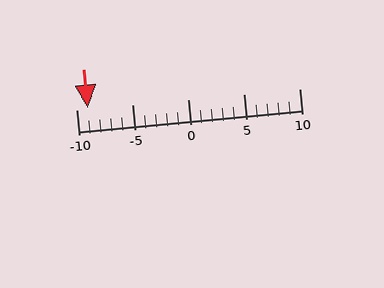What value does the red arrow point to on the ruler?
The red arrow points to approximately -9.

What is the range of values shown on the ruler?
The ruler shows values from -10 to 10.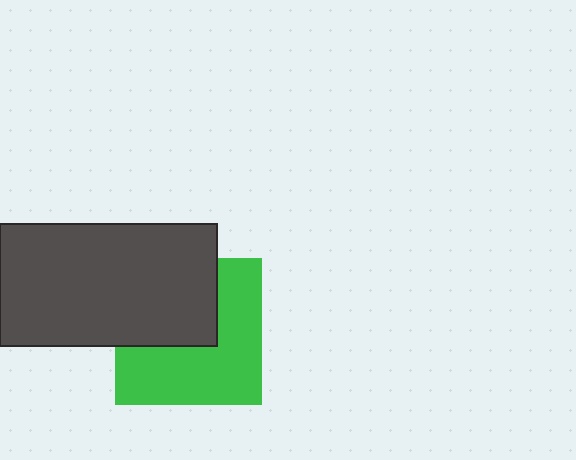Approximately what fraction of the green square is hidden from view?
Roughly 42% of the green square is hidden behind the dark gray rectangle.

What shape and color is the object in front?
The object in front is a dark gray rectangle.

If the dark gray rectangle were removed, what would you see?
You would see the complete green square.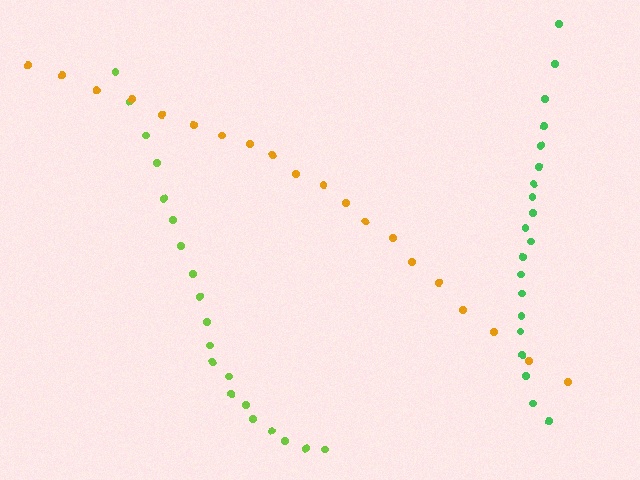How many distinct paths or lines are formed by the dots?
There are 3 distinct paths.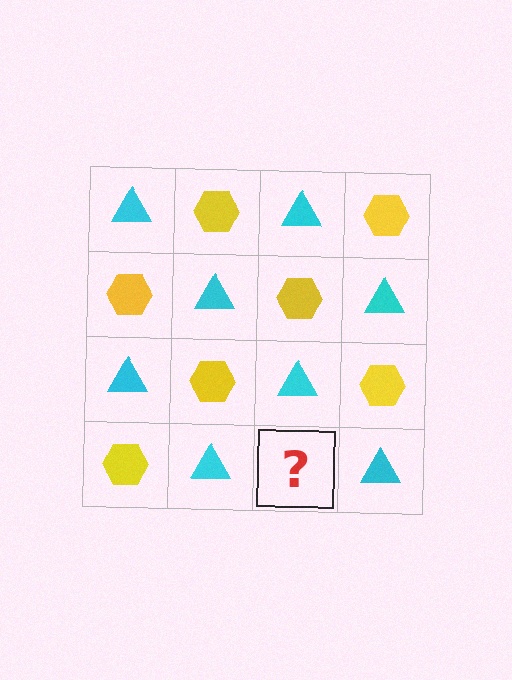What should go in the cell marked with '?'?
The missing cell should contain a yellow hexagon.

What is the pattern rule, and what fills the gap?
The rule is that it alternates cyan triangle and yellow hexagon in a checkerboard pattern. The gap should be filled with a yellow hexagon.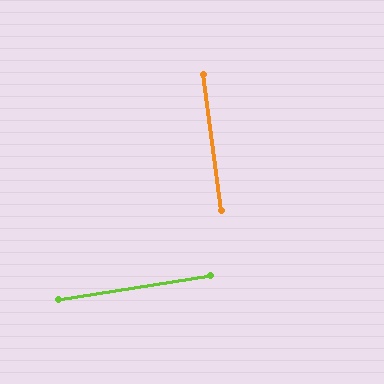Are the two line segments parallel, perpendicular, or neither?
Perpendicular — they meet at approximately 89°.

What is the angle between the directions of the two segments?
Approximately 89 degrees.